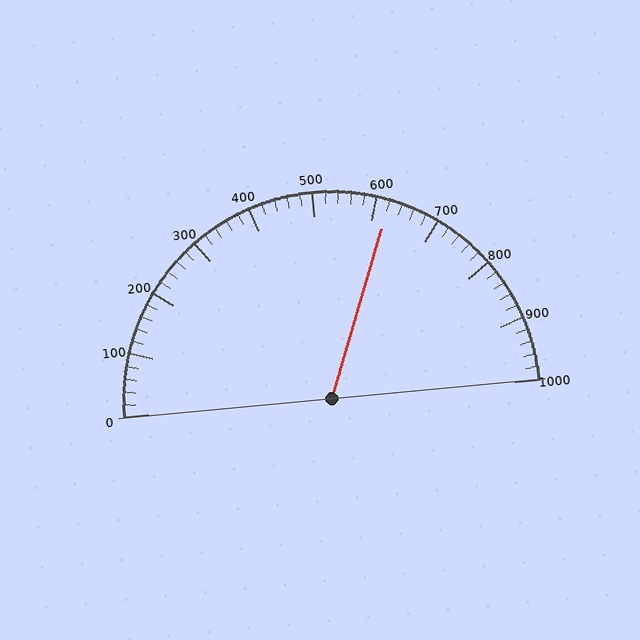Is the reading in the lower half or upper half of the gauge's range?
The reading is in the upper half of the range (0 to 1000).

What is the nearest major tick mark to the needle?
The nearest major tick mark is 600.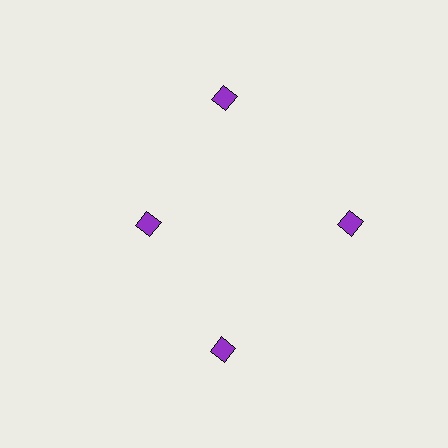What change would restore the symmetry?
The symmetry would be restored by moving it outward, back onto the ring so that all 4 diamonds sit at equal angles and equal distance from the center.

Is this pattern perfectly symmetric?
No. The 4 purple diamonds are arranged in a ring, but one element near the 9 o'clock position is pulled inward toward the center, breaking the 4-fold rotational symmetry.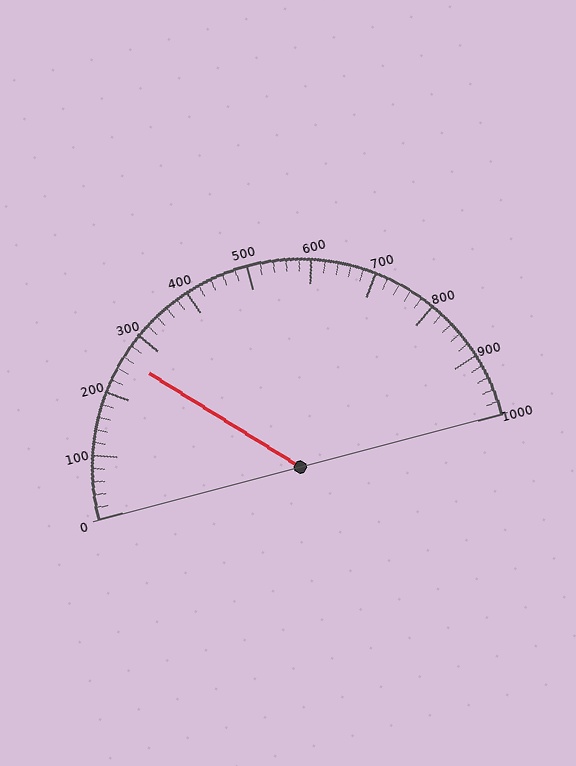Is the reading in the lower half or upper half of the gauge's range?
The reading is in the lower half of the range (0 to 1000).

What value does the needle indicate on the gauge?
The needle indicates approximately 260.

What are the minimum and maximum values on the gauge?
The gauge ranges from 0 to 1000.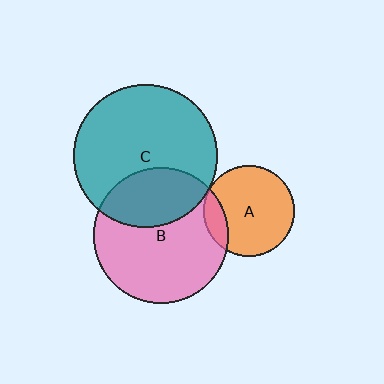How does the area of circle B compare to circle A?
Approximately 2.2 times.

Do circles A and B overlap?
Yes.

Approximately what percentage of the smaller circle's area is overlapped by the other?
Approximately 15%.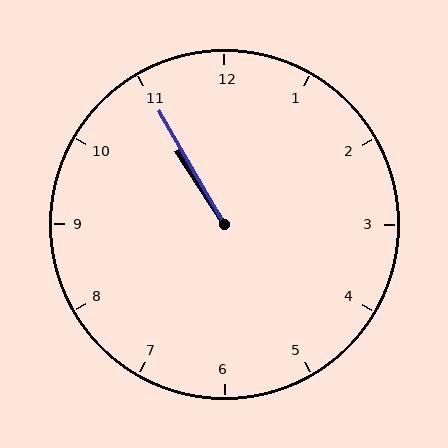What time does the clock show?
10:55.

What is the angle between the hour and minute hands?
Approximately 2 degrees.